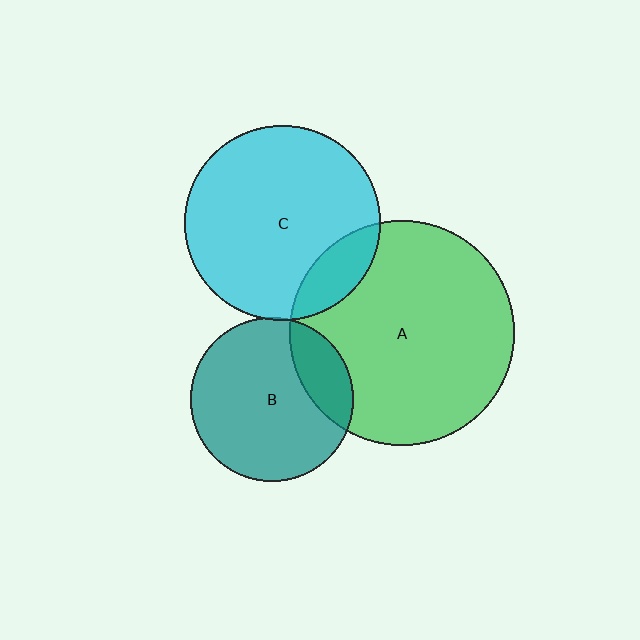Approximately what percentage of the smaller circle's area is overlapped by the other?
Approximately 20%.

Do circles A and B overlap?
Yes.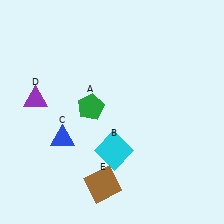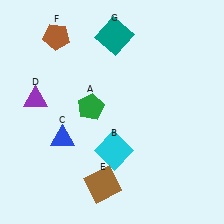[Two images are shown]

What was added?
A brown pentagon (F), a teal square (G) were added in Image 2.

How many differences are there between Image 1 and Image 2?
There are 2 differences between the two images.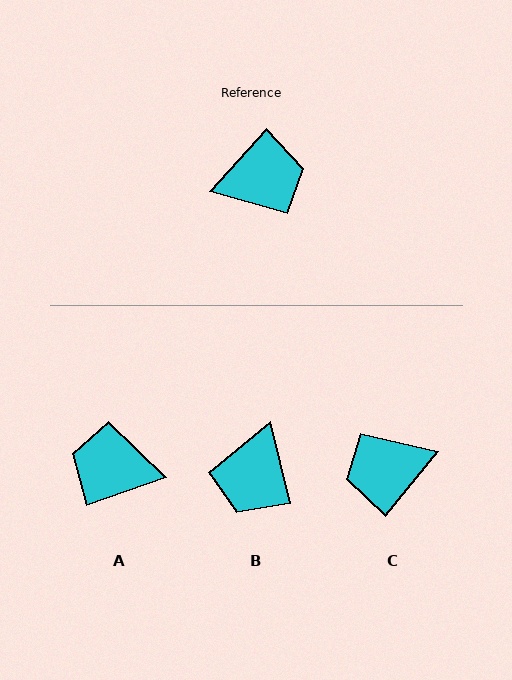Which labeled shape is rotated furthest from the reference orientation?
C, about 177 degrees away.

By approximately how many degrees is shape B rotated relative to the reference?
Approximately 125 degrees clockwise.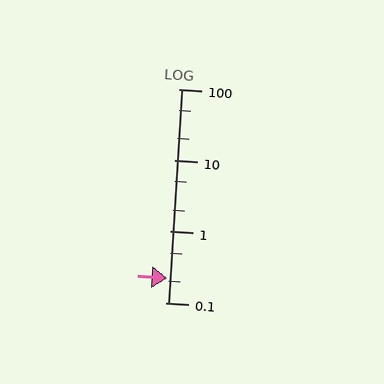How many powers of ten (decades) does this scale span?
The scale spans 3 decades, from 0.1 to 100.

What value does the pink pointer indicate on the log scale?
The pointer indicates approximately 0.22.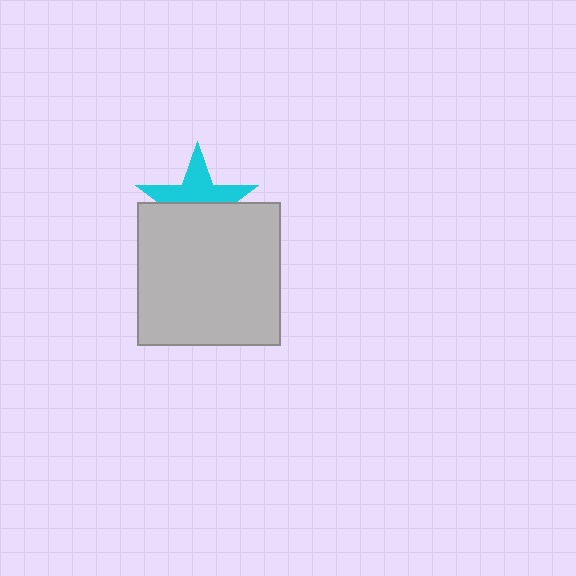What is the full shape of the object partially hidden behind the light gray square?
The partially hidden object is a cyan star.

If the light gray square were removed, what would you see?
You would see the complete cyan star.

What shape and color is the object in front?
The object in front is a light gray square.